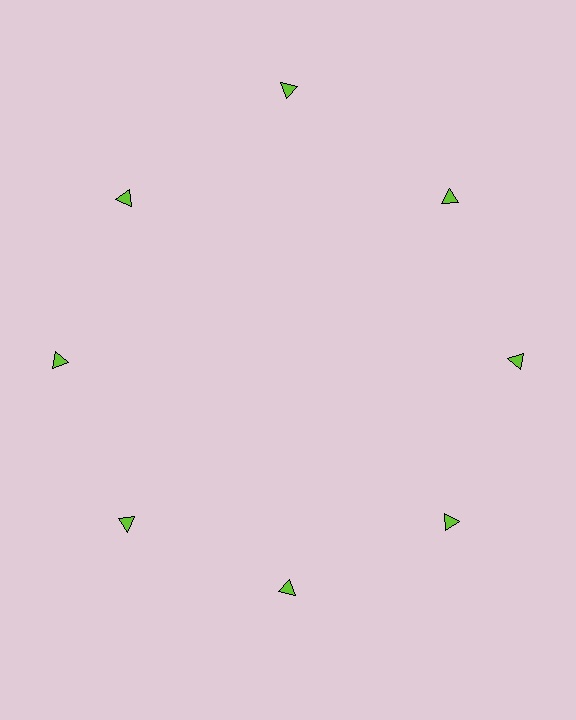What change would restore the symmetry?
The symmetry would be restored by moving it inward, back onto the ring so that all 8 triangles sit at equal angles and equal distance from the center.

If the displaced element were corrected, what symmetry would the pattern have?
It would have 8-fold rotational symmetry — the pattern would map onto itself every 45 degrees.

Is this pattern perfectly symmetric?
No. The 8 lime triangles are arranged in a ring, but one element near the 12 o'clock position is pushed outward from the center, breaking the 8-fold rotational symmetry.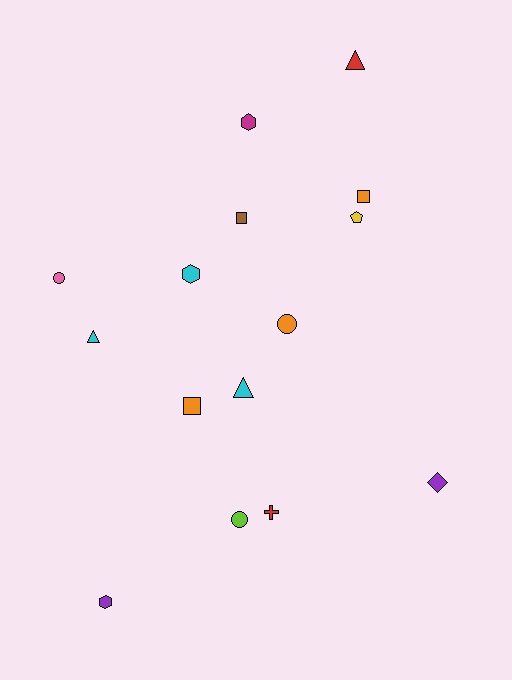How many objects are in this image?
There are 15 objects.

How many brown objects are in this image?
There is 1 brown object.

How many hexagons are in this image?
There are 3 hexagons.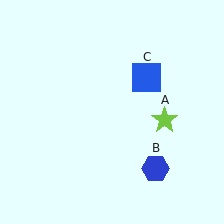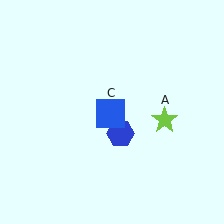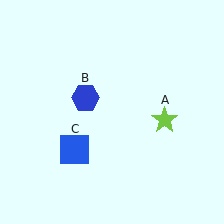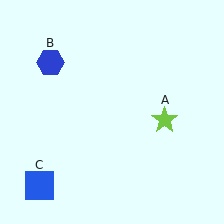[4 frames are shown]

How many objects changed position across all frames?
2 objects changed position: blue hexagon (object B), blue square (object C).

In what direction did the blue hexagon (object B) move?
The blue hexagon (object B) moved up and to the left.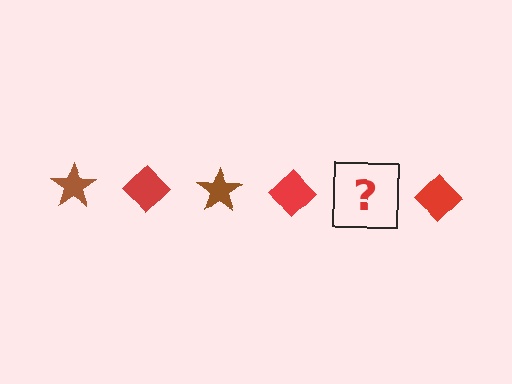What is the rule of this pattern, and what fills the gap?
The rule is that the pattern alternates between brown star and red diamond. The gap should be filled with a brown star.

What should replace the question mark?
The question mark should be replaced with a brown star.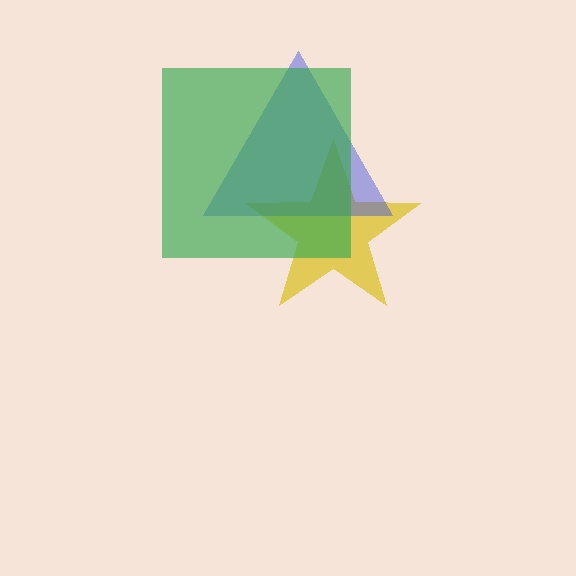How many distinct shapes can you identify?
There are 3 distinct shapes: a yellow star, a blue triangle, a green square.